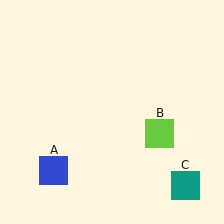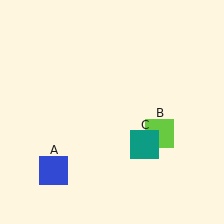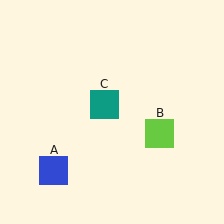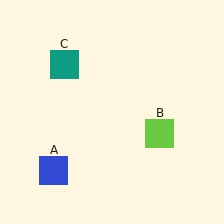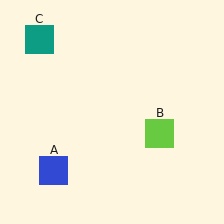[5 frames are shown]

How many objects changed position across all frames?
1 object changed position: teal square (object C).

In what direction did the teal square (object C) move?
The teal square (object C) moved up and to the left.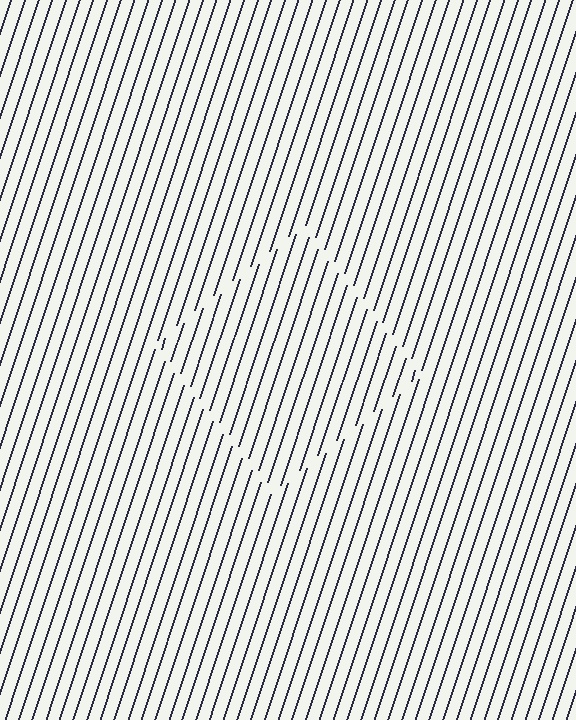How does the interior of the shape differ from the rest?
The interior of the shape contains the same grating, shifted by half a period — the contour is defined by the phase discontinuity where line-ends from the inner and outer gratings abut.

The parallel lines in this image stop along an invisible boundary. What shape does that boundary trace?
An illusory square. The interior of the shape contains the same grating, shifted by half a period — the contour is defined by the phase discontinuity where line-ends from the inner and outer gratings abut.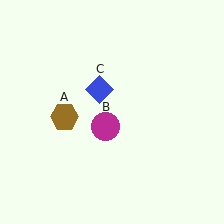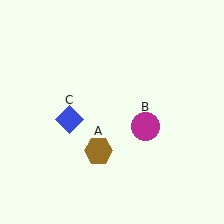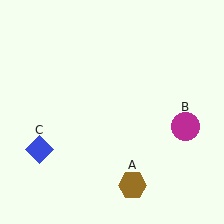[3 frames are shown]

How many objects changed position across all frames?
3 objects changed position: brown hexagon (object A), magenta circle (object B), blue diamond (object C).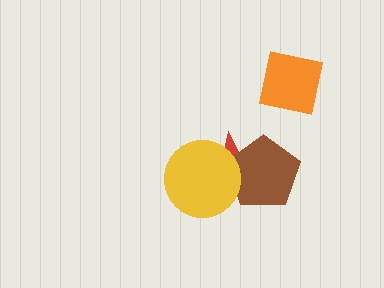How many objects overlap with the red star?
2 objects overlap with the red star.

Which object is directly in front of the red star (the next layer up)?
The brown pentagon is directly in front of the red star.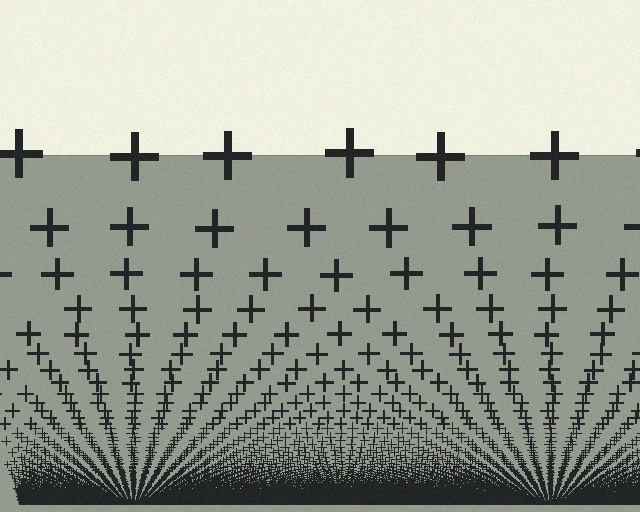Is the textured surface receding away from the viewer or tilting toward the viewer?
The surface appears to tilt toward the viewer. Texture elements get larger and sparser toward the top.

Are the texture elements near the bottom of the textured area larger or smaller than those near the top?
Smaller. The gradient is inverted — elements near the bottom are smaller and denser.